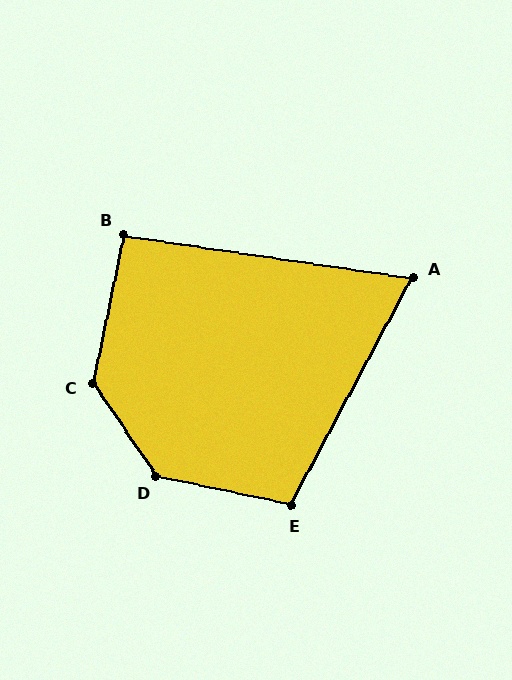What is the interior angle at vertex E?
Approximately 106 degrees (obtuse).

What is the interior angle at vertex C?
Approximately 134 degrees (obtuse).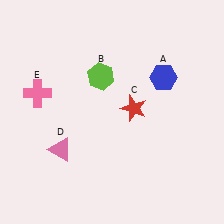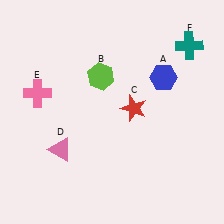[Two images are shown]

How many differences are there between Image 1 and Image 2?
There is 1 difference between the two images.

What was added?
A teal cross (F) was added in Image 2.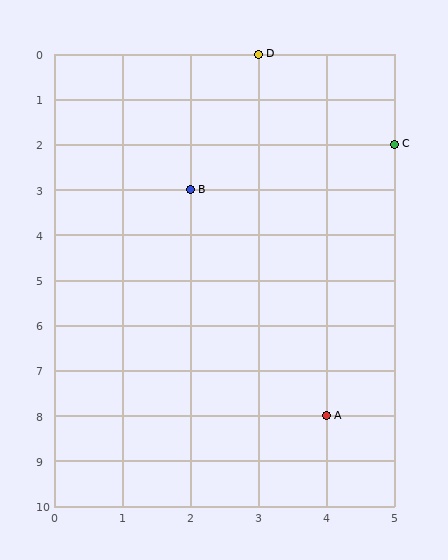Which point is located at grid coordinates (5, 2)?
Point C is at (5, 2).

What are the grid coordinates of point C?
Point C is at grid coordinates (5, 2).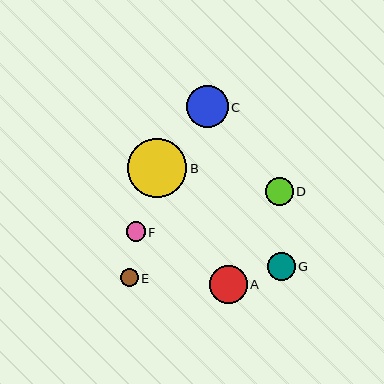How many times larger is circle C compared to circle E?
Circle C is approximately 2.3 times the size of circle E.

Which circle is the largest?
Circle B is the largest with a size of approximately 59 pixels.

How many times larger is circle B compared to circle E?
Circle B is approximately 3.3 times the size of circle E.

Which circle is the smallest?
Circle E is the smallest with a size of approximately 18 pixels.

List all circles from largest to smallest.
From largest to smallest: B, C, A, G, D, F, E.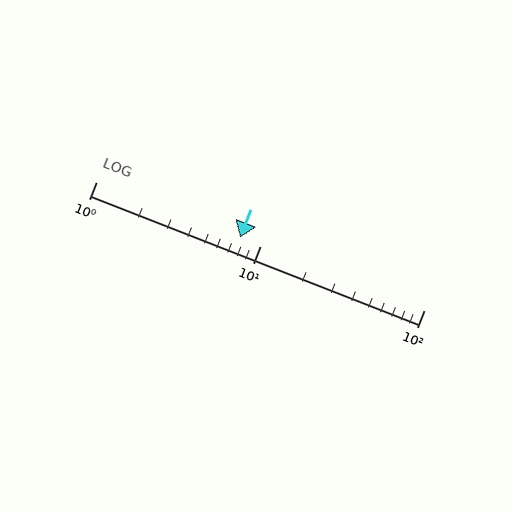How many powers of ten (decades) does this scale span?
The scale spans 2 decades, from 1 to 100.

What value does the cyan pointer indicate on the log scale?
The pointer indicates approximately 7.5.